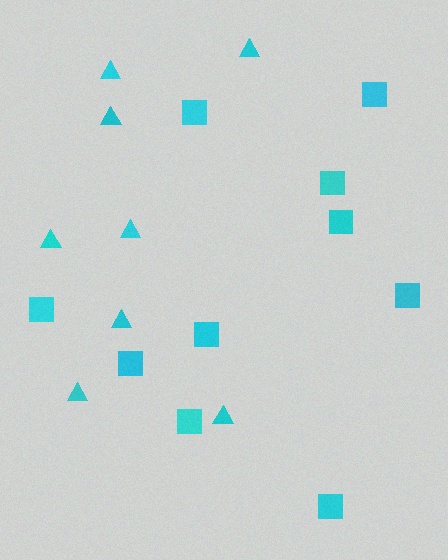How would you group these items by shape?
There are 2 groups: one group of squares (10) and one group of triangles (8).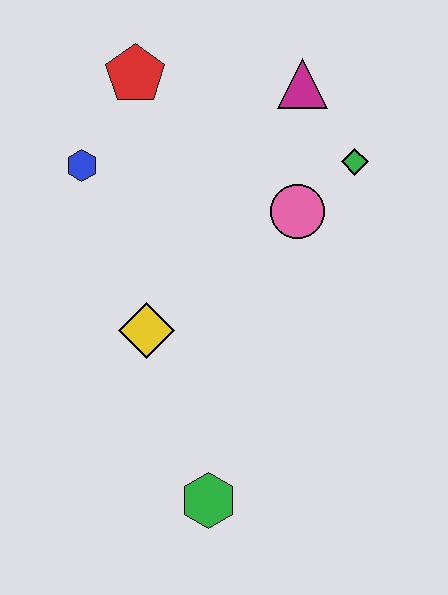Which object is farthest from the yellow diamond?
The magenta triangle is farthest from the yellow diamond.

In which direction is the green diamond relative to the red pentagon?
The green diamond is to the right of the red pentagon.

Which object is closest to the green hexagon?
The yellow diamond is closest to the green hexagon.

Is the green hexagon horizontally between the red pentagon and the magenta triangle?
Yes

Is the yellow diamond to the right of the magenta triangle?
No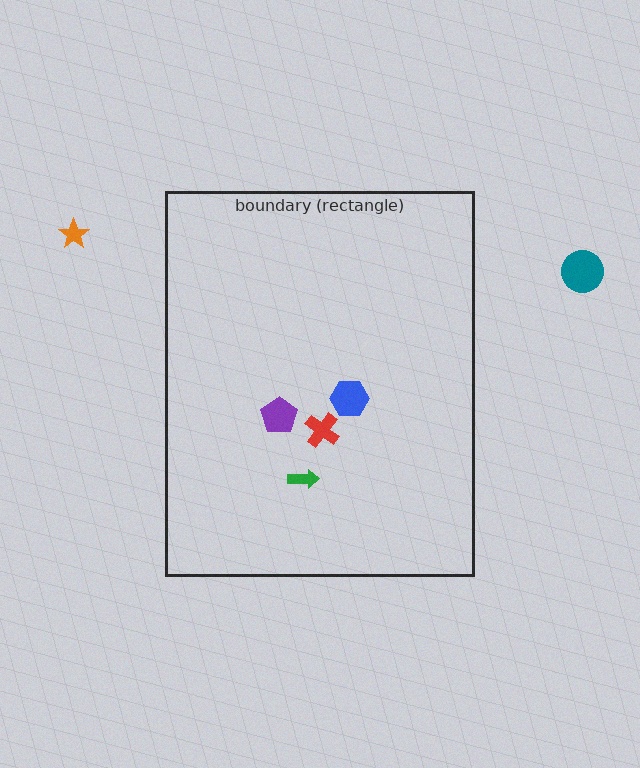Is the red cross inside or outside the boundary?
Inside.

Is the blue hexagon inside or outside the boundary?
Inside.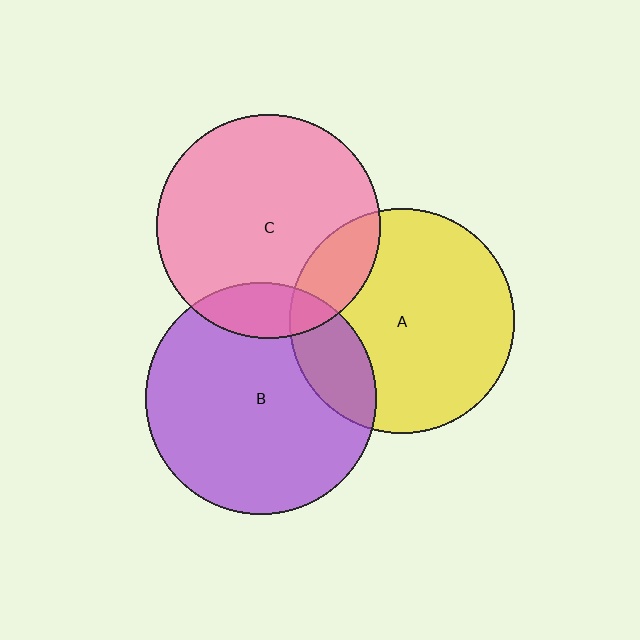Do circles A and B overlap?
Yes.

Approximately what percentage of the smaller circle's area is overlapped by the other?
Approximately 20%.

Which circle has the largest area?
Circle B (purple).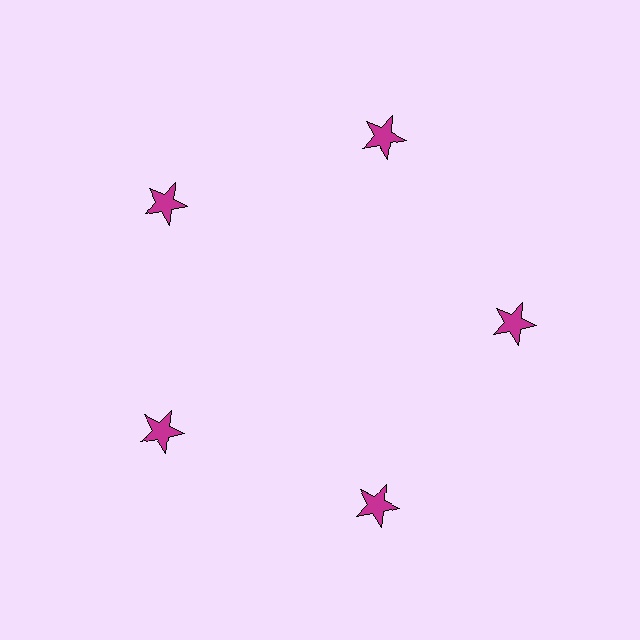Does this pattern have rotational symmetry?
Yes, this pattern has 5-fold rotational symmetry. It looks the same after rotating 72 degrees around the center.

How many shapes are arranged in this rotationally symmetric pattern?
There are 5 shapes, arranged in 5 groups of 1.